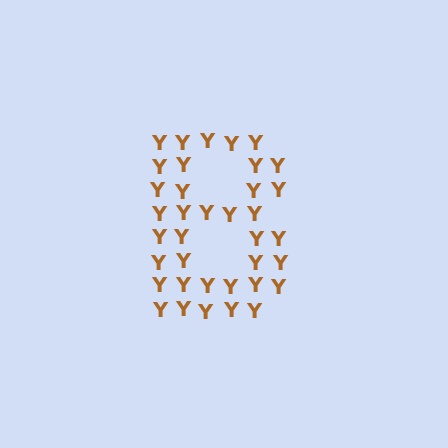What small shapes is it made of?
It is made of small letter Y's.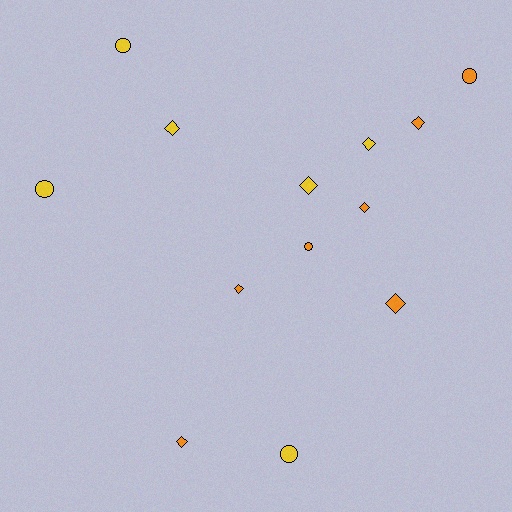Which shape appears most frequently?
Diamond, with 8 objects.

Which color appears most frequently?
Orange, with 7 objects.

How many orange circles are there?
There are 2 orange circles.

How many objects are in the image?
There are 13 objects.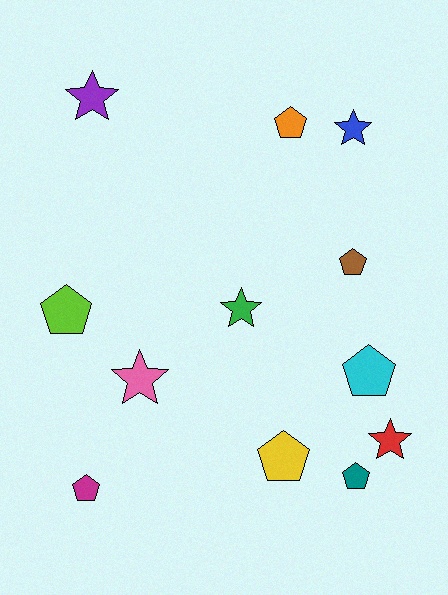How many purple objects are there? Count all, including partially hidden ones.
There is 1 purple object.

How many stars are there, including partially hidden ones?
There are 5 stars.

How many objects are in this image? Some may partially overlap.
There are 12 objects.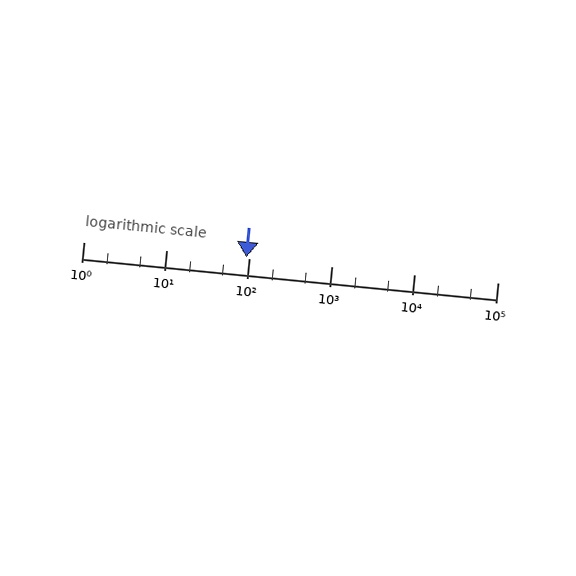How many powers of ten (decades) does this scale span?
The scale spans 5 decades, from 1 to 100000.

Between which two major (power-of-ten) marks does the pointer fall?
The pointer is between 10 and 100.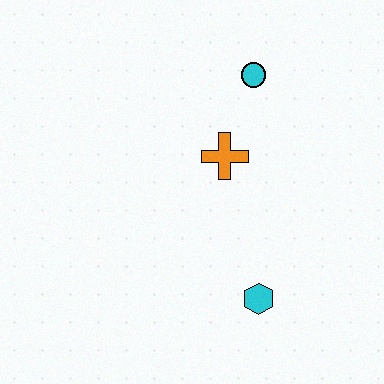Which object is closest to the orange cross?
The cyan circle is closest to the orange cross.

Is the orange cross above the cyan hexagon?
Yes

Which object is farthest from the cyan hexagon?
The cyan circle is farthest from the cyan hexagon.